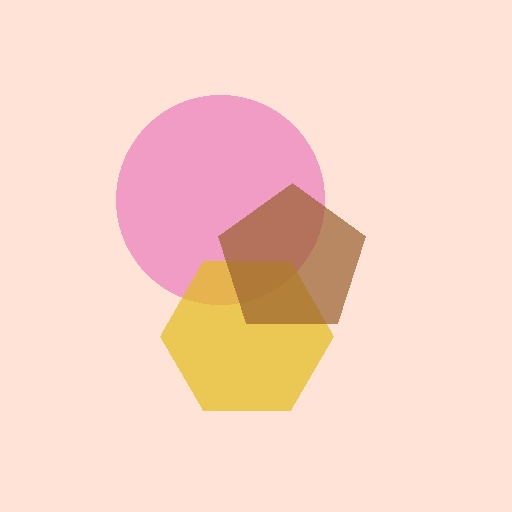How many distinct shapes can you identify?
There are 3 distinct shapes: a pink circle, a yellow hexagon, a brown pentagon.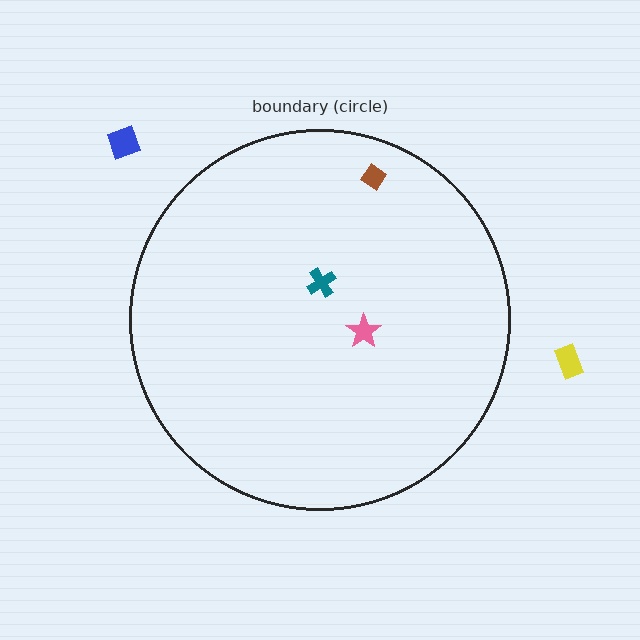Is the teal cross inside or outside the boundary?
Inside.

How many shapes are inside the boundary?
3 inside, 2 outside.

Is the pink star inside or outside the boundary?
Inside.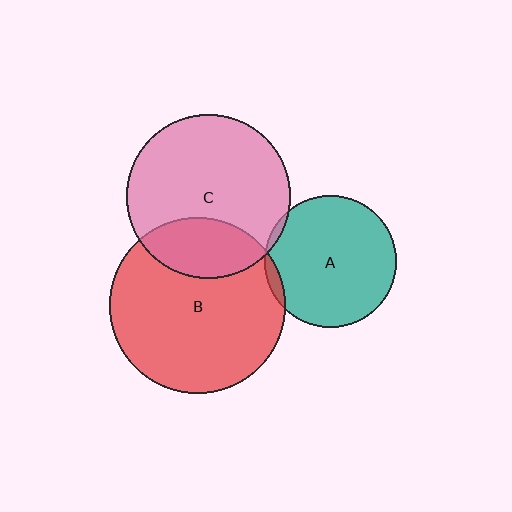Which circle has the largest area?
Circle B (red).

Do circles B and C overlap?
Yes.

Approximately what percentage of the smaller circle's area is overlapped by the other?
Approximately 25%.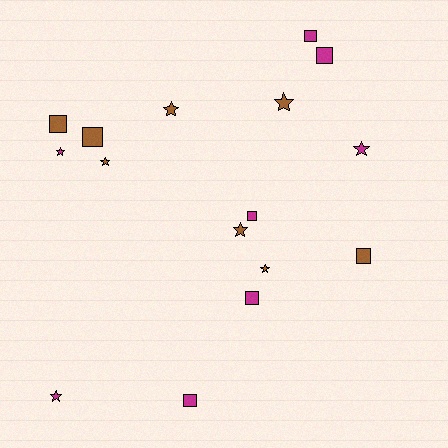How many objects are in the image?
There are 16 objects.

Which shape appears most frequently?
Star, with 8 objects.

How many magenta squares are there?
There are 5 magenta squares.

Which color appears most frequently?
Brown, with 8 objects.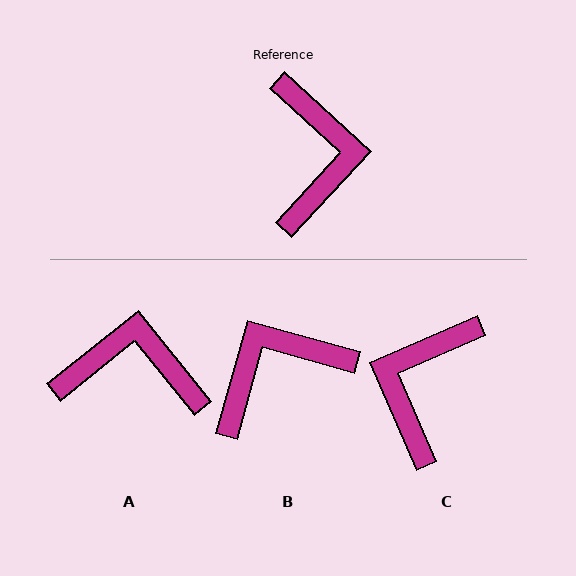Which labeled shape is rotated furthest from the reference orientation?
C, about 156 degrees away.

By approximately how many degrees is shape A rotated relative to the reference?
Approximately 81 degrees counter-clockwise.